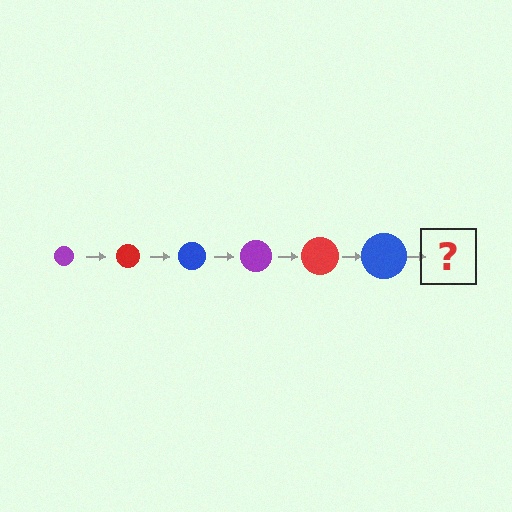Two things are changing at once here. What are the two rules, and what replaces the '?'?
The two rules are that the circle grows larger each step and the color cycles through purple, red, and blue. The '?' should be a purple circle, larger than the previous one.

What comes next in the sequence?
The next element should be a purple circle, larger than the previous one.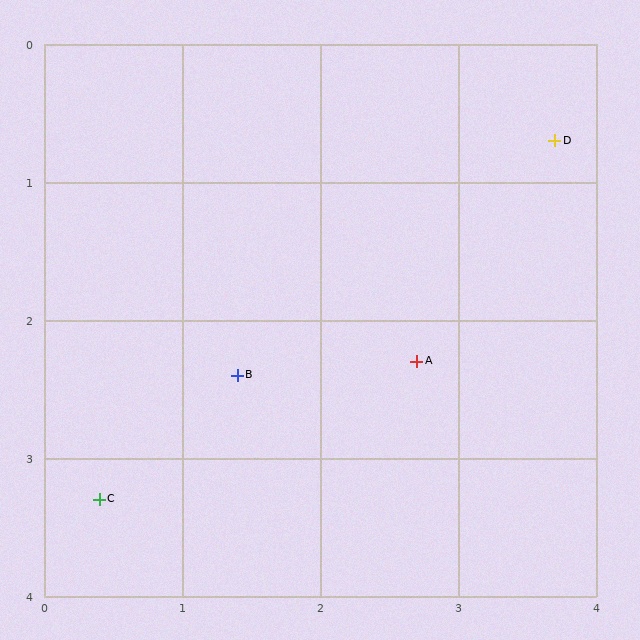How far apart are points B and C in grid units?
Points B and C are about 1.3 grid units apart.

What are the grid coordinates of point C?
Point C is at approximately (0.4, 3.3).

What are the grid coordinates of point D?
Point D is at approximately (3.7, 0.7).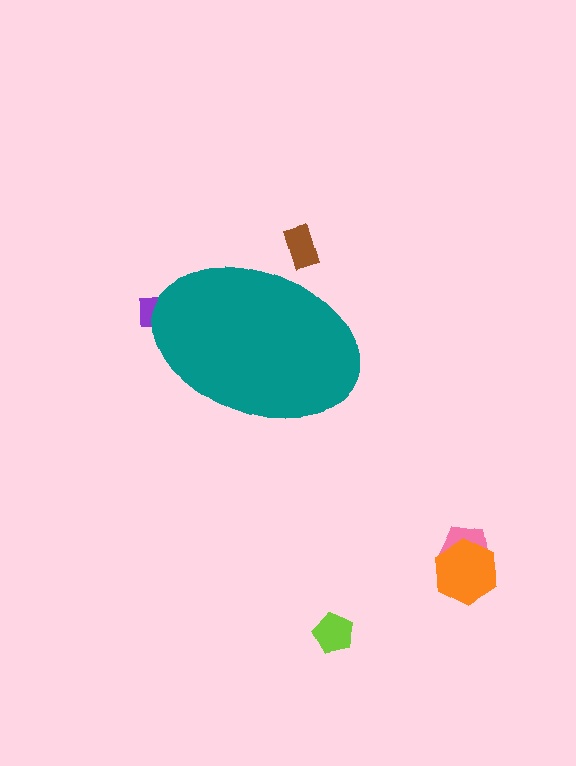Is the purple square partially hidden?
Yes, the purple square is partially hidden behind the teal ellipse.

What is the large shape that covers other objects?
A teal ellipse.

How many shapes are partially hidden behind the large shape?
2 shapes are partially hidden.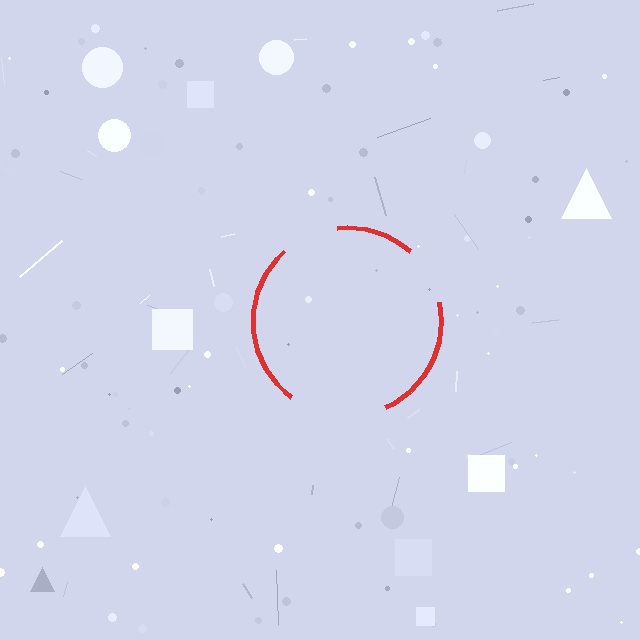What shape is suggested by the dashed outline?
The dashed outline suggests a circle.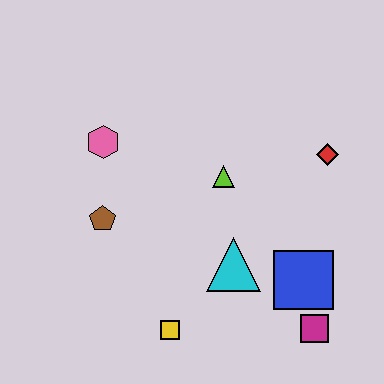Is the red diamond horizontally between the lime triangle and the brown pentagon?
No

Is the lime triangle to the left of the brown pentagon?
No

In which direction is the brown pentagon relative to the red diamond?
The brown pentagon is to the left of the red diamond.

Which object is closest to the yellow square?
The cyan triangle is closest to the yellow square.